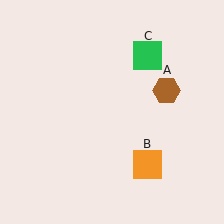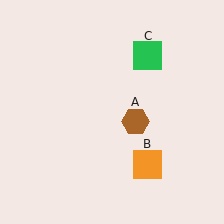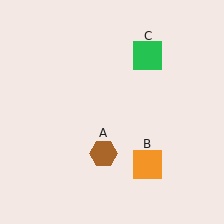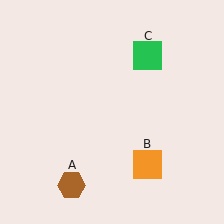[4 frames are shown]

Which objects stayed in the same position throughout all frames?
Orange square (object B) and green square (object C) remained stationary.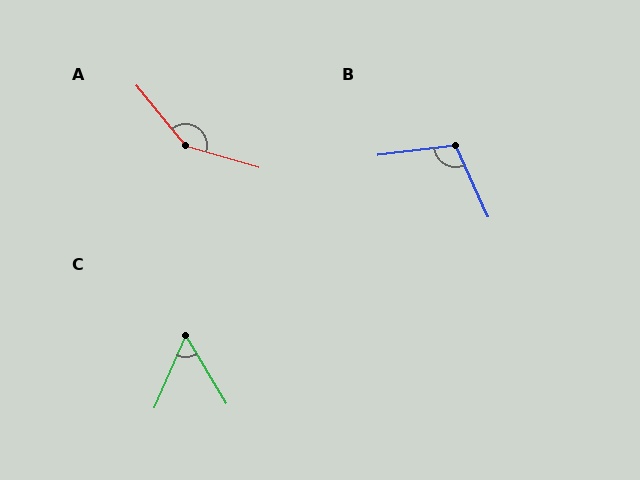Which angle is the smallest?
C, at approximately 55 degrees.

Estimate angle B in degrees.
Approximately 107 degrees.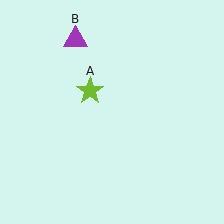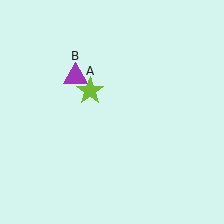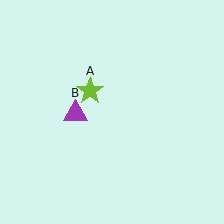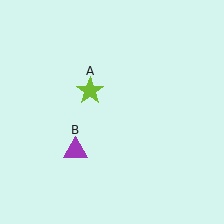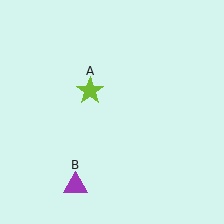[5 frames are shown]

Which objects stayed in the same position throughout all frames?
Lime star (object A) remained stationary.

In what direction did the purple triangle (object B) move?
The purple triangle (object B) moved down.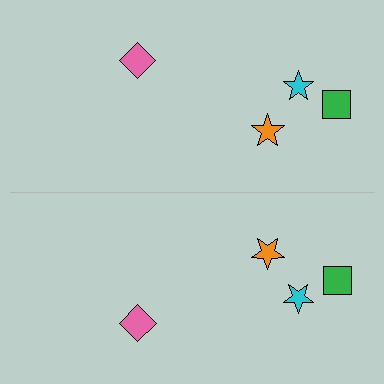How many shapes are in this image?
There are 8 shapes in this image.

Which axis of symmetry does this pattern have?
The pattern has a horizontal axis of symmetry running through the center of the image.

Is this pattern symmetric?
Yes, this pattern has bilateral (reflection) symmetry.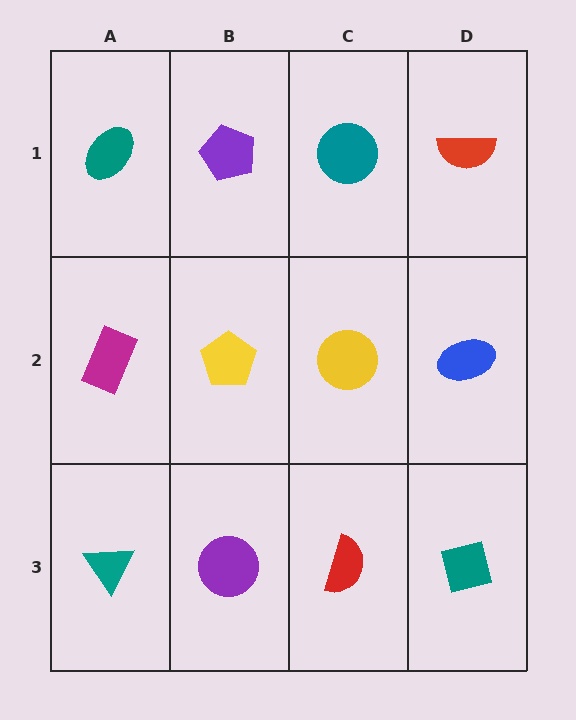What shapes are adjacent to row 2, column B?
A purple pentagon (row 1, column B), a purple circle (row 3, column B), a magenta rectangle (row 2, column A), a yellow circle (row 2, column C).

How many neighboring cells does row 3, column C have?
3.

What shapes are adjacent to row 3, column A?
A magenta rectangle (row 2, column A), a purple circle (row 3, column B).